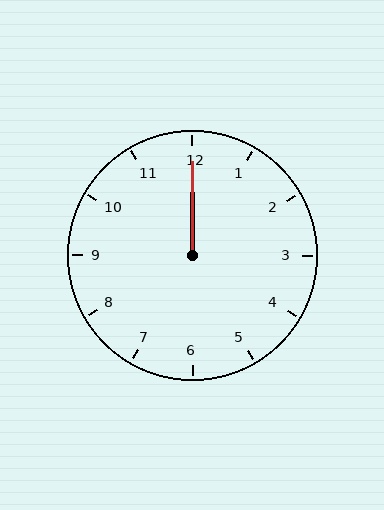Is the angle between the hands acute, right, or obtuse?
It is acute.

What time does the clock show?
12:00.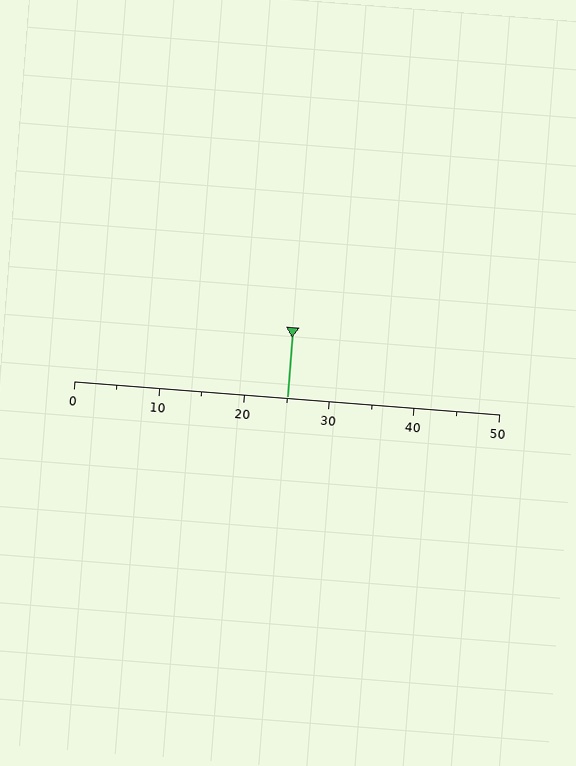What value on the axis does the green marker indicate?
The marker indicates approximately 25.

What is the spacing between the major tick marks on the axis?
The major ticks are spaced 10 apart.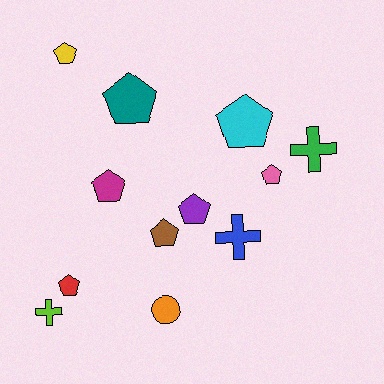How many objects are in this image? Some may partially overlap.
There are 12 objects.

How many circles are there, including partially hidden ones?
There is 1 circle.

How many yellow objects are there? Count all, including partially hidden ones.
There is 1 yellow object.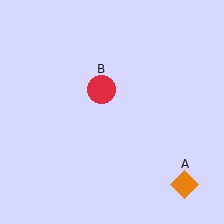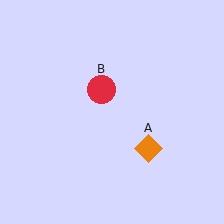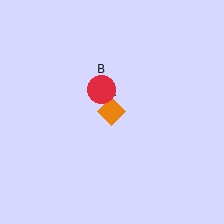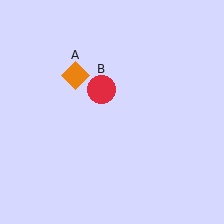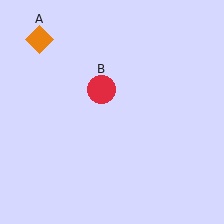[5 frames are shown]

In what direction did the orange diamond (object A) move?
The orange diamond (object A) moved up and to the left.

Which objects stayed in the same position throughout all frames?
Red circle (object B) remained stationary.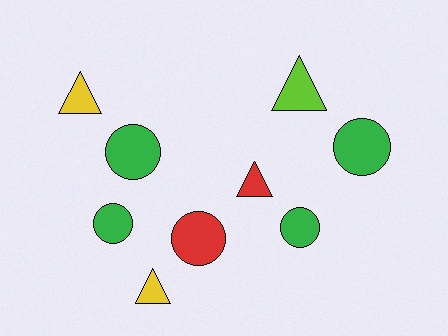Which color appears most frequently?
Green, with 4 objects.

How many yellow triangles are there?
There are 2 yellow triangles.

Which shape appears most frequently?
Circle, with 5 objects.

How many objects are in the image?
There are 9 objects.